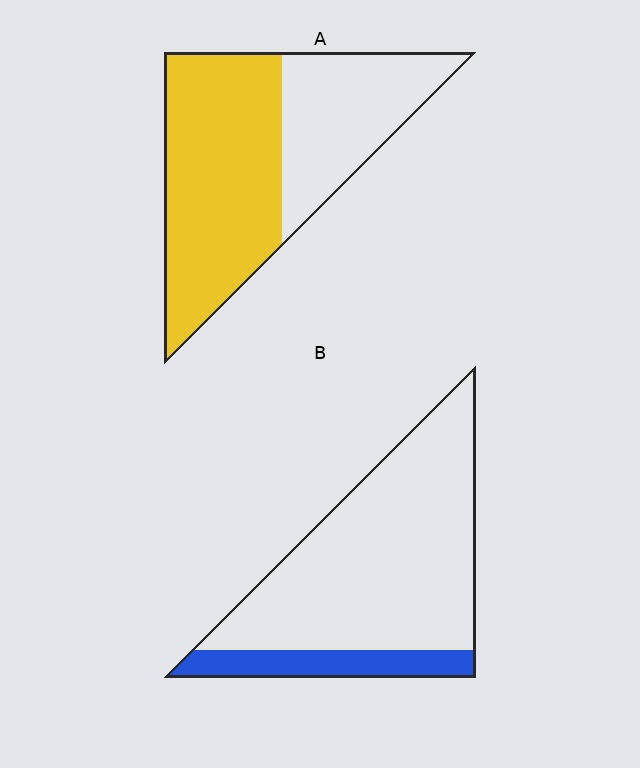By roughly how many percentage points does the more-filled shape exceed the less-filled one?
By roughly 45 percentage points (A over B).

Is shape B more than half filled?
No.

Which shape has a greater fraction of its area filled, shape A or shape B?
Shape A.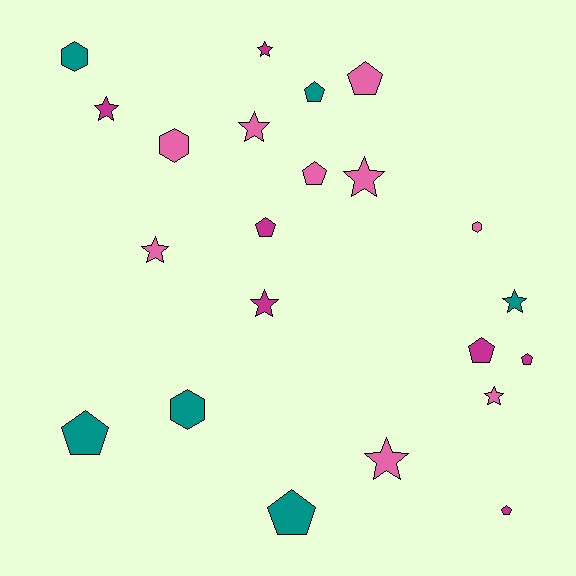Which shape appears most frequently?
Pentagon, with 9 objects.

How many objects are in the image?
There are 22 objects.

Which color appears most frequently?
Pink, with 9 objects.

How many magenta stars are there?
There are 3 magenta stars.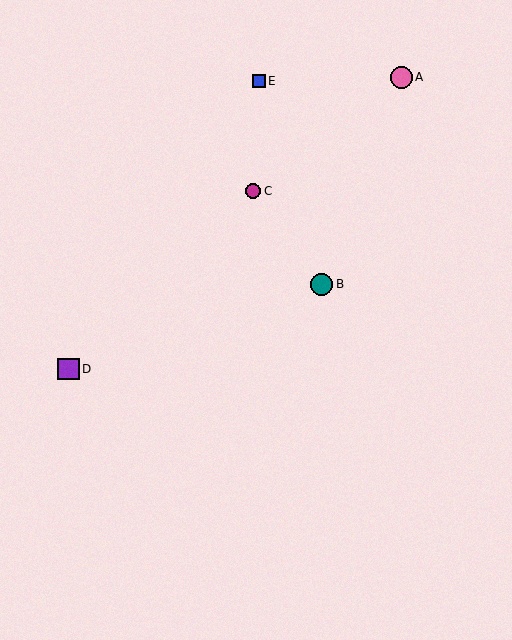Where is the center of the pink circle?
The center of the pink circle is at (401, 77).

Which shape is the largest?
The teal circle (labeled B) is the largest.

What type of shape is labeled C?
Shape C is a magenta circle.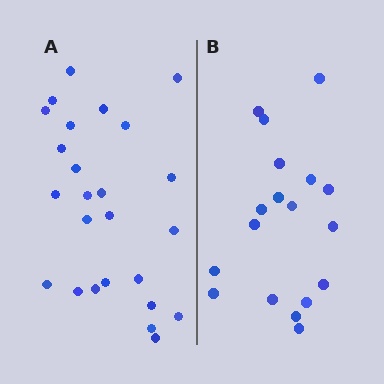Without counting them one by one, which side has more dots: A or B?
Region A (the left region) has more dots.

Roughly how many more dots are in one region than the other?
Region A has roughly 8 or so more dots than region B.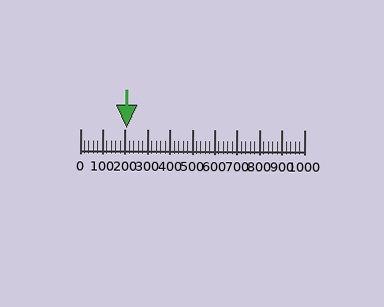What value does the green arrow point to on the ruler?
The green arrow points to approximately 208.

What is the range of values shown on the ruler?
The ruler shows values from 0 to 1000.